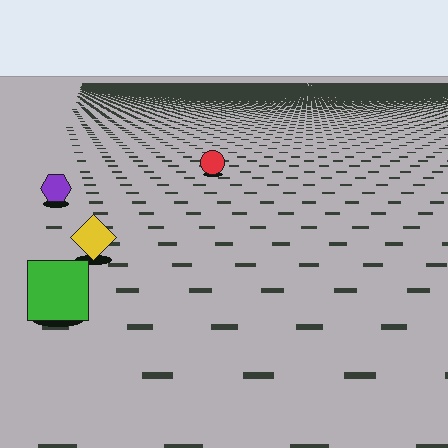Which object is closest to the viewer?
The green square is closest. The texture marks near it are larger and more spread out.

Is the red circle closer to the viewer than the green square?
No. The green square is closer — you can tell from the texture gradient: the ground texture is coarser near it.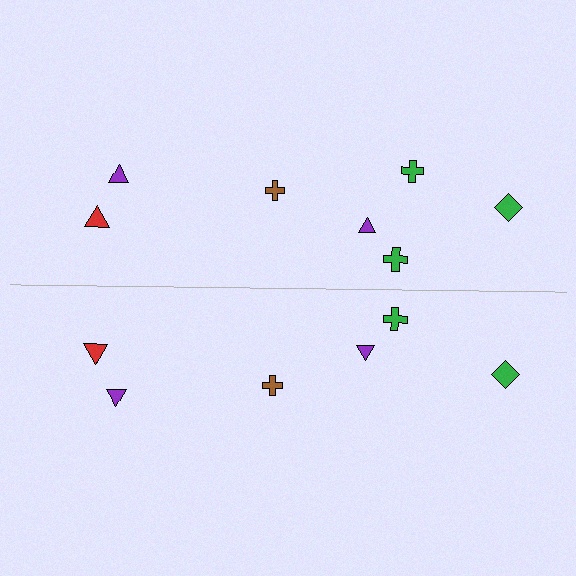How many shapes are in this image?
There are 13 shapes in this image.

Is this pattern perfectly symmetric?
No, the pattern is not perfectly symmetric. A green cross is missing from the bottom side.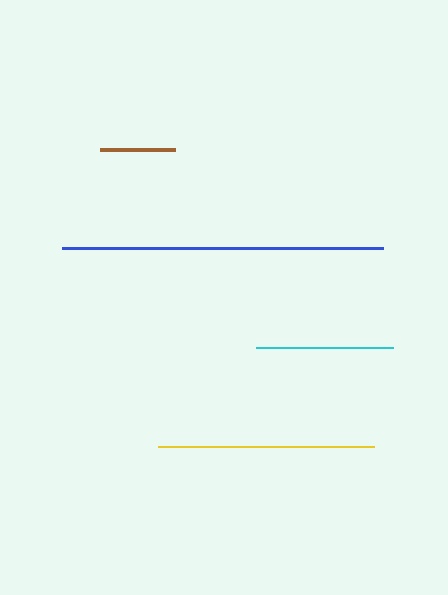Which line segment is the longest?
The blue line is the longest at approximately 321 pixels.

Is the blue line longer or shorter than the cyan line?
The blue line is longer than the cyan line.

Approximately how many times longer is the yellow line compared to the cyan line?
The yellow line is approximately 1.6 times the length of the cyan line.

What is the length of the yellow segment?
The yellow segment is approximately 216 pixels long.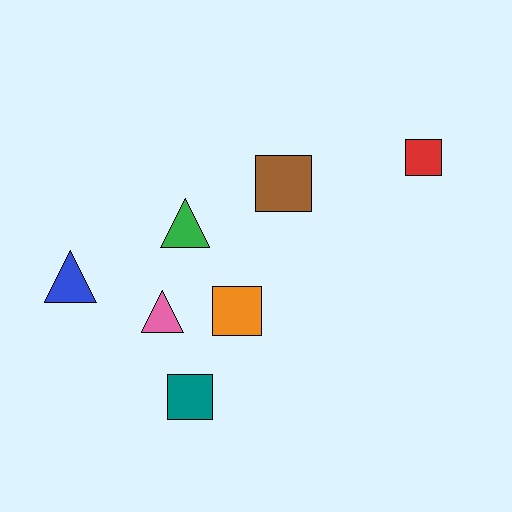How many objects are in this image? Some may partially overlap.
There are 7 objects.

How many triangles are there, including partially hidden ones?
There are 3 triangles.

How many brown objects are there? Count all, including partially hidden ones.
There is 1 brown object.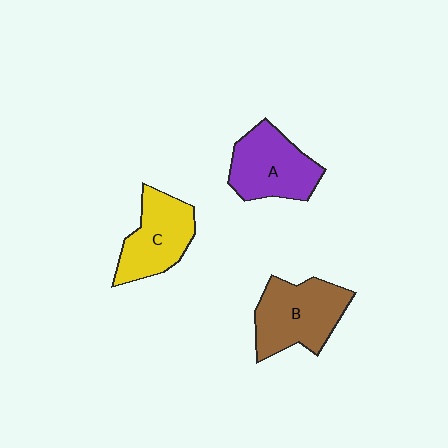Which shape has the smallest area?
Shape C (yellow).